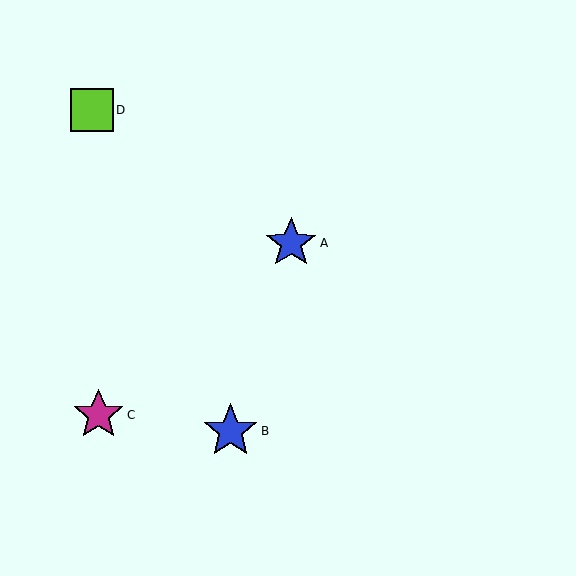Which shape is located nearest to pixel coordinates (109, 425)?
The magenta star (labeled C) at (99, 415) is nearest to that location.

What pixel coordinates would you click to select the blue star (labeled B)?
Click at (230, 431) to select the blue star B.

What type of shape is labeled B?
Shape B is a blue star.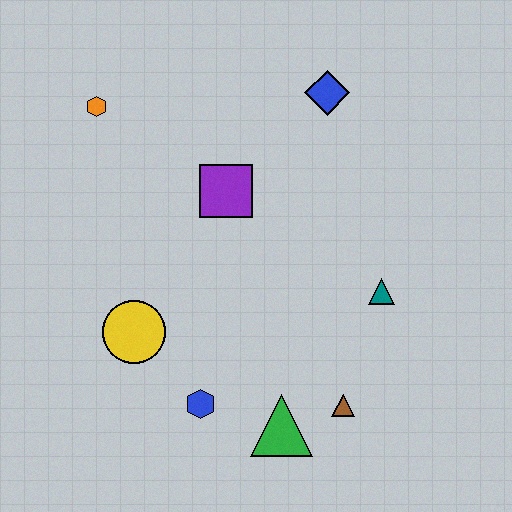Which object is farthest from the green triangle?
The orange hexagon is farthest from the green triangle.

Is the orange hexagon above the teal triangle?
Yes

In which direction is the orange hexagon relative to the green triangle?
The orange hexagon is above the green triangle.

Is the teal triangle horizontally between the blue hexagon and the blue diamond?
No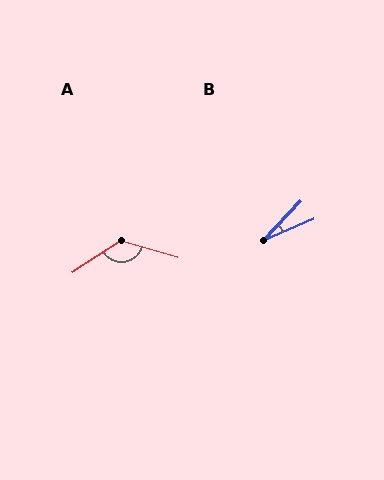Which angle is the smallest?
B, at approximately 24 degrees.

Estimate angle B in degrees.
Approximately 24 degrees.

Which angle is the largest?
A, at approximately 131 degrees.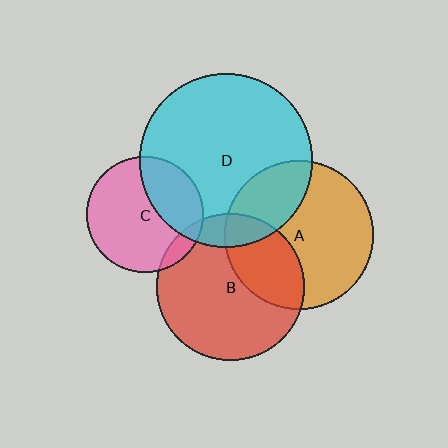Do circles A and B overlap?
Yes.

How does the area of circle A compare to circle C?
Approximately 1.6 times.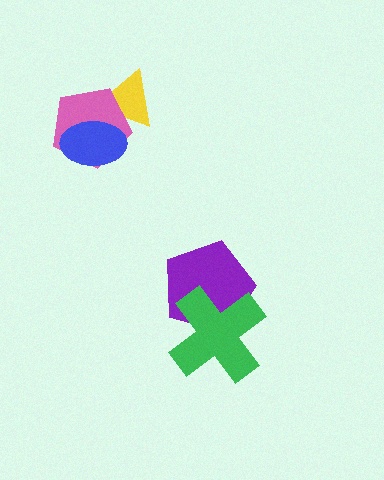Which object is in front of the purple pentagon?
The green cross is in front of the purple pentagon.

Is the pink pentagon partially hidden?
Yes, it is partially covered by another shape.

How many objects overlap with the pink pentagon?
2 objects overlap with the pink pentagon.